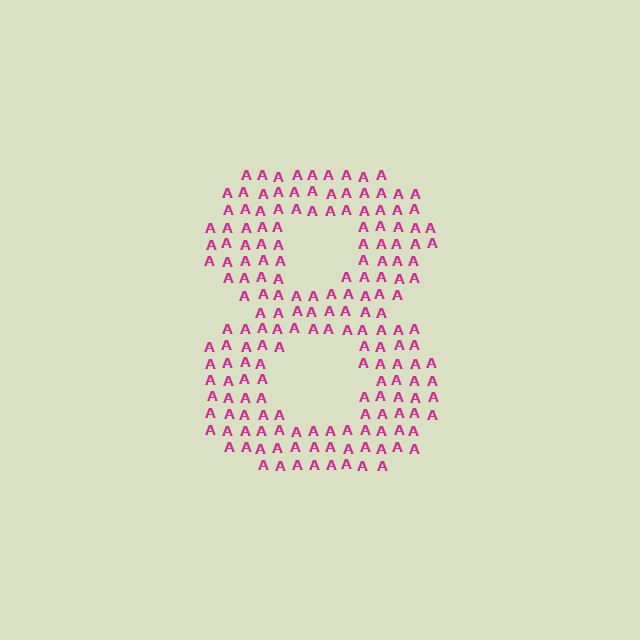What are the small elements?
The small elements are letter A's.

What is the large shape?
The large shape is the digit 8.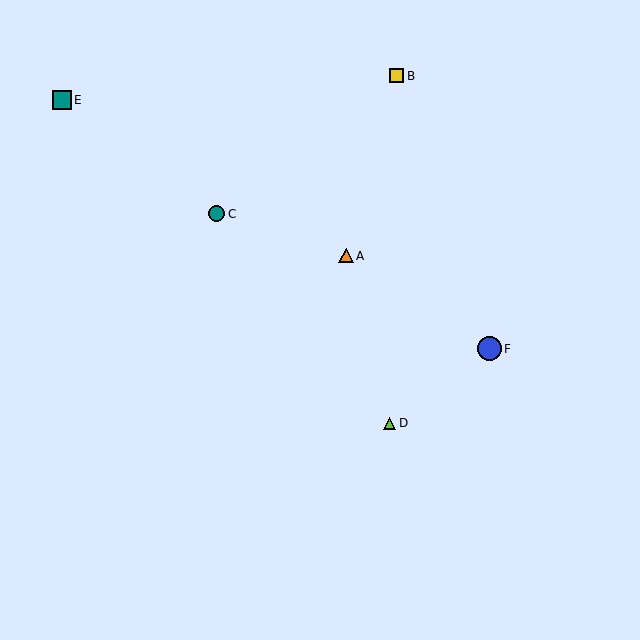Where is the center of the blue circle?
The center of the blue circle is at (489, 349).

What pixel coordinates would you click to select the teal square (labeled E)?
Click at (62, 100) to select the teal square E.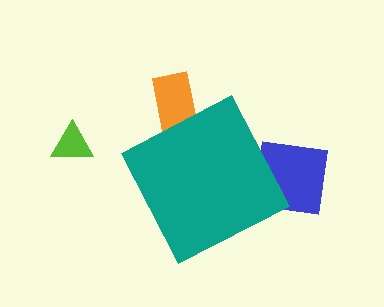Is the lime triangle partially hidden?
No, the lime triangle is fully visible.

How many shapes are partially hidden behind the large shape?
2 shapes are partially hidden.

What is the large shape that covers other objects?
A teal diamond.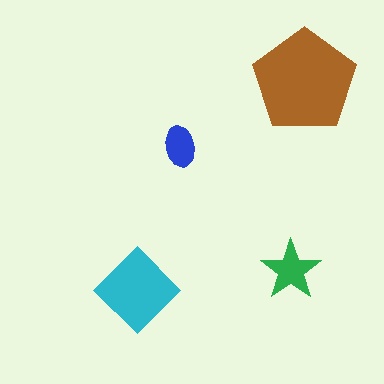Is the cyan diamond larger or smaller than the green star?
Larger.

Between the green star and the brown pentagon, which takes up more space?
The brown pentagon.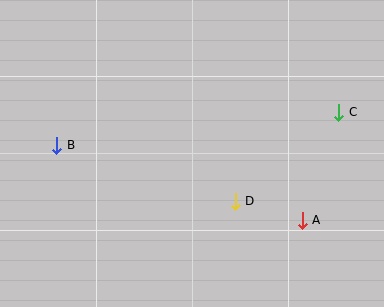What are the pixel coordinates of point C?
Point C is at (339, 112).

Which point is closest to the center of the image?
Point D at (235, 201) is closest to the center.